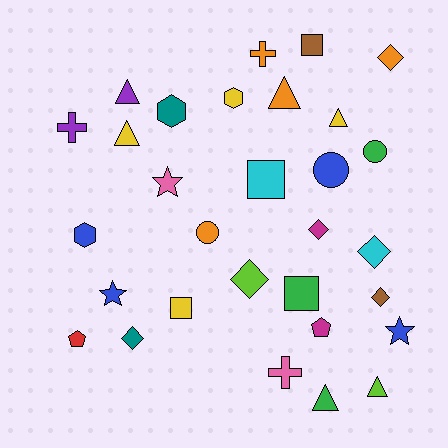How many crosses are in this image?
There are 3 crosses.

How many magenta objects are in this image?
There are 2 magenta objects.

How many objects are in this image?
There are 30 objects.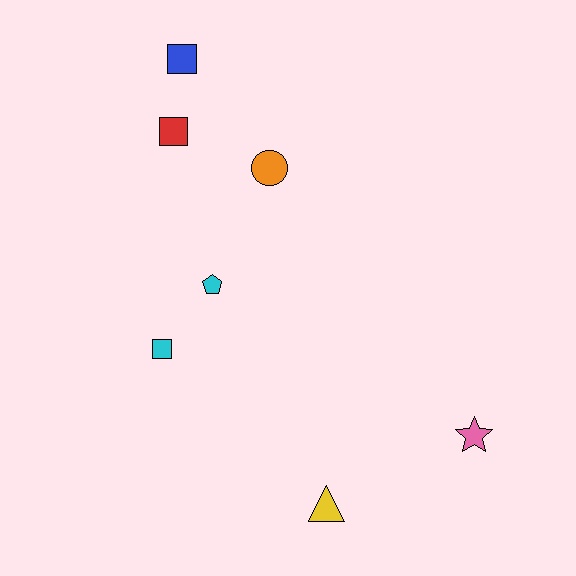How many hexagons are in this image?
There are no hexagons.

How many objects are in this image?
There are 7 objects.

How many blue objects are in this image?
There is 1 blue object.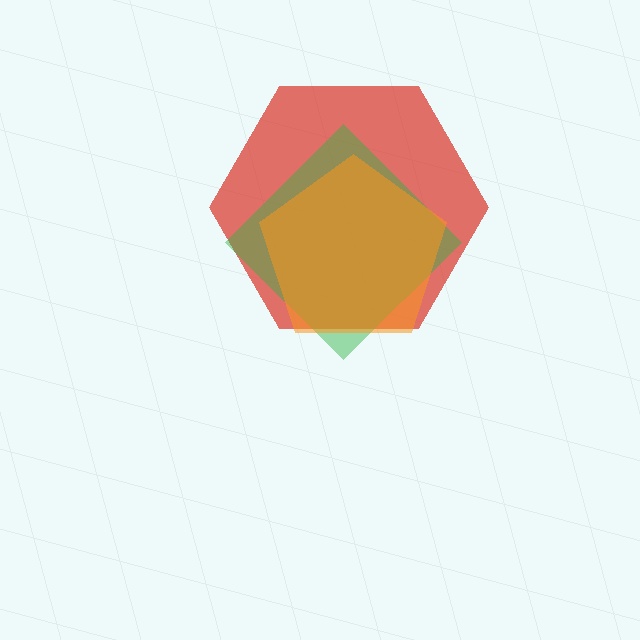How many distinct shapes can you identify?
There are 3 distinct shapes: a red hexagon, a green diamond, an orange pentagon.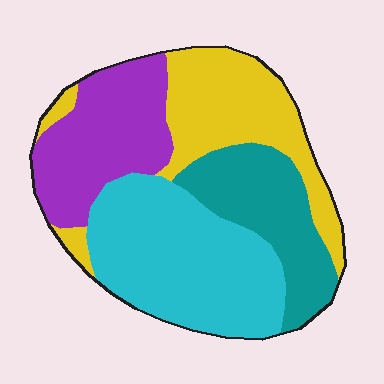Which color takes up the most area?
Cyan, at roughly 35%.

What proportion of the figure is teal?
Teal takes up less than a quarter of the figure.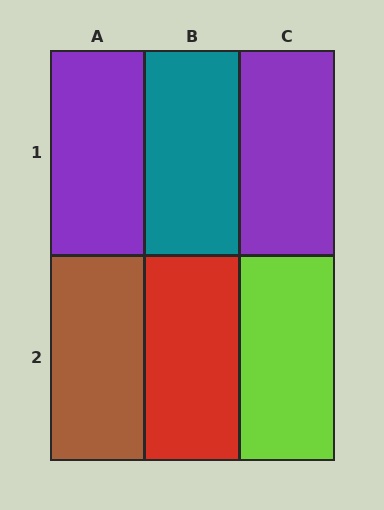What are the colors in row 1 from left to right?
Purple, teal, purple.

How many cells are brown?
1 cell is brown.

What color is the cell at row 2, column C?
Lime.